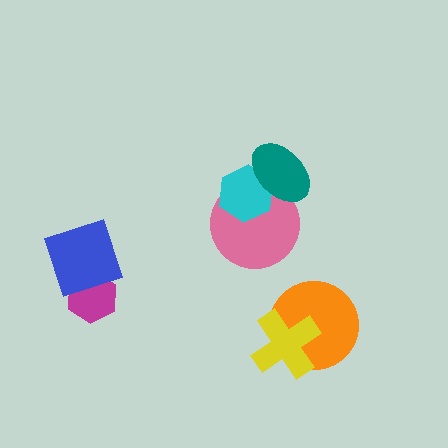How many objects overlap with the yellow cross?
1 object overlaps with the yellow cross.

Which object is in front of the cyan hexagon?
The teal ellipse is in front of the cyan hexagon.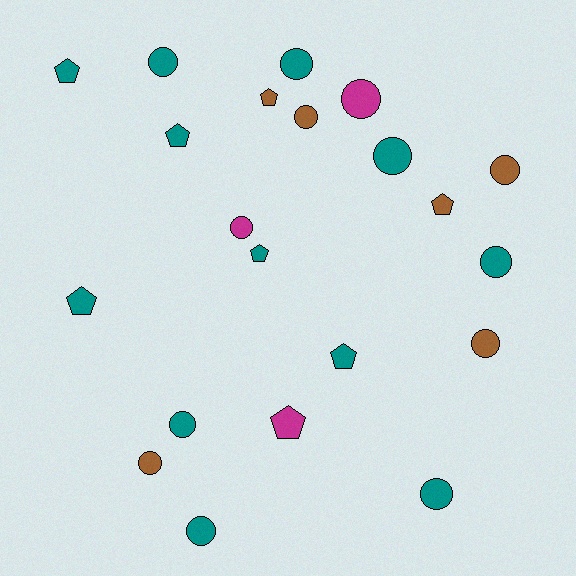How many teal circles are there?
There are 7 teal circles.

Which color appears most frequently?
Teal, with 12 objects.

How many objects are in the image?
There are 21 objects.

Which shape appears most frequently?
Circle, with 13 objects.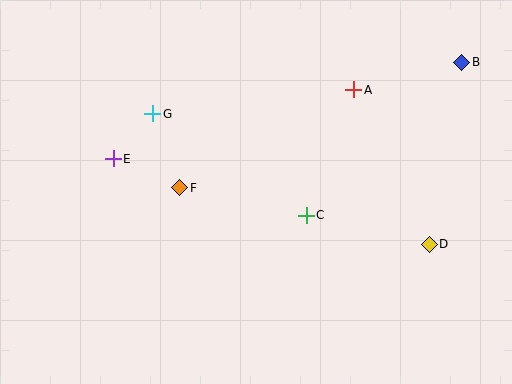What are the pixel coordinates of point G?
Point G is at (153, 114).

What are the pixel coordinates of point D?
Point D is at (429, 244).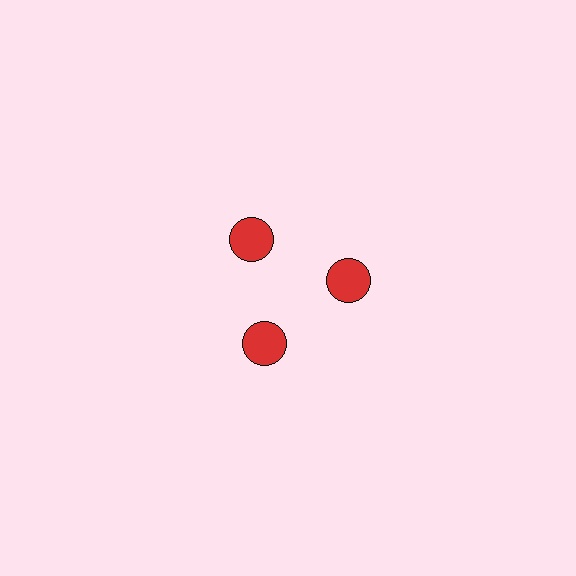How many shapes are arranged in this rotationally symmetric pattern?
There are 3 shapes, arranged in 3 groups of 1.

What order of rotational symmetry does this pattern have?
This pattern has 3-fold rotational symmetry.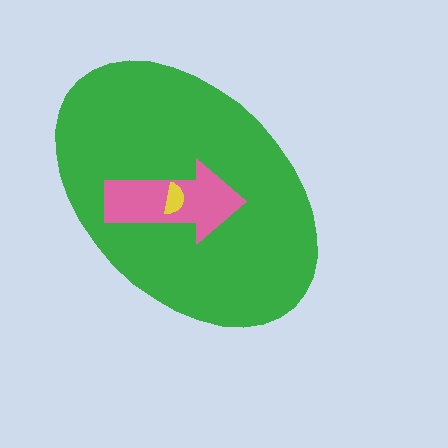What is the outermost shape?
The green ellipse.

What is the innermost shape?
The yellow semicircle.